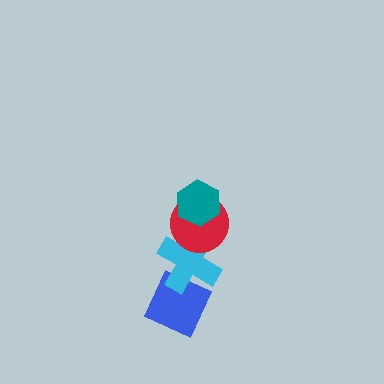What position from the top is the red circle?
The red circle is 2nd from the top.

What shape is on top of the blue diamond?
The cyan cross is on top of the blue diamond.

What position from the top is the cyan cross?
The cyan cross is 3rd from the top.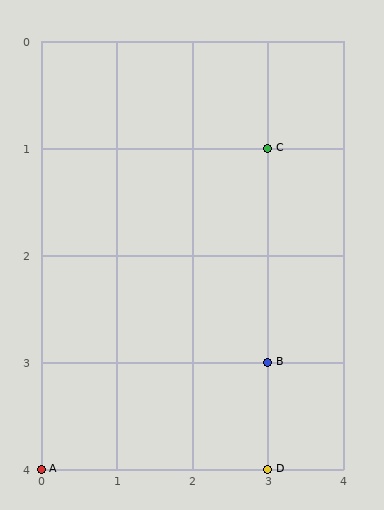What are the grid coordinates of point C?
Point C is at grid coordinates (3, 1).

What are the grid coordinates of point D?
Point D is at grid coordinates (3, 4).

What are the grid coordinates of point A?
Point A is at grid coordinates (0, 4).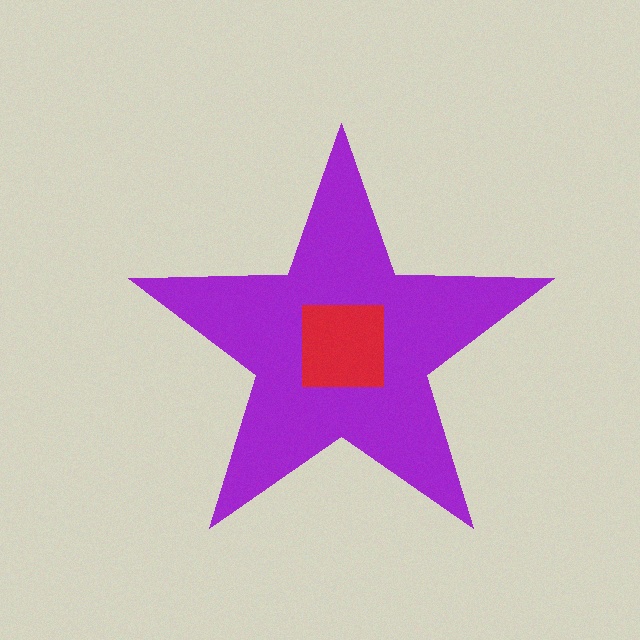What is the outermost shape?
The purple star.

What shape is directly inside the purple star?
The red square.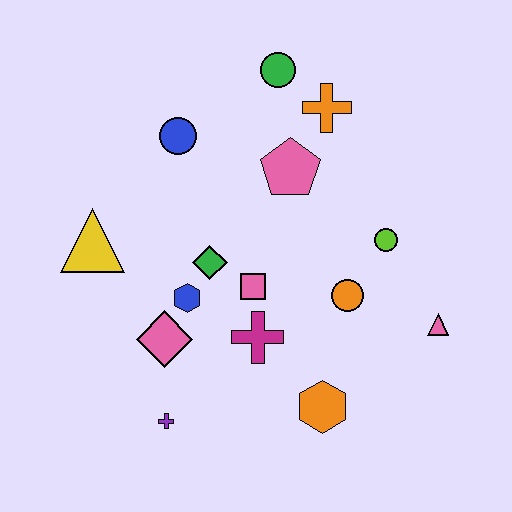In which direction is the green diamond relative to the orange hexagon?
The green diamond is above the orange hexagon.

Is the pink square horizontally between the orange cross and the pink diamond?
Yes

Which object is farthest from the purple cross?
The green circle is farthest from the purple cross.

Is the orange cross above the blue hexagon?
Yes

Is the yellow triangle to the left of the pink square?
Yes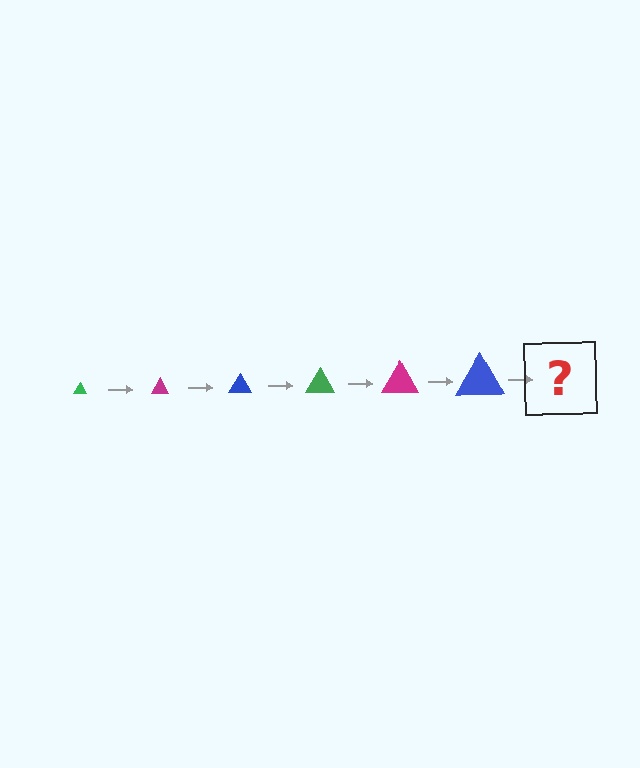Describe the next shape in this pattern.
It should be a green triangle, larger than the previous one.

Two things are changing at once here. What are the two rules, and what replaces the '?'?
The two rules are that the triangle grows larger each step and the color cycles through green, magenta, and blue. The '?' should be a green triangle, larger than the previous one.